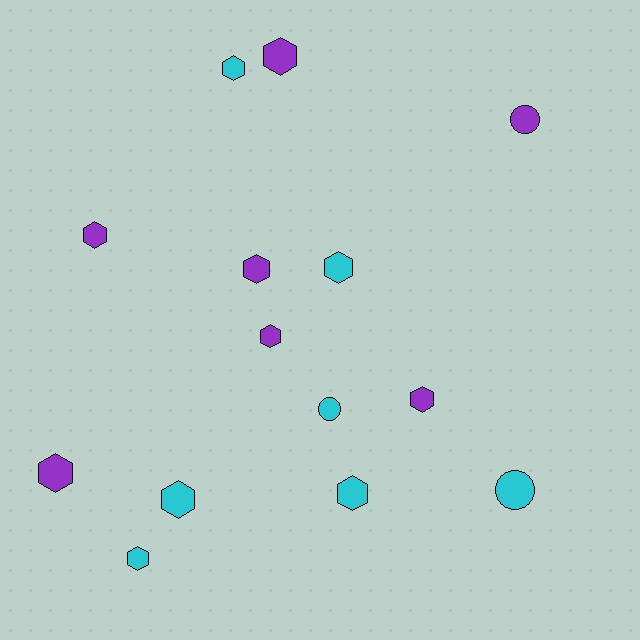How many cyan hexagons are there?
There are 5 cyan hexagons.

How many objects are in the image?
There are 14 objects.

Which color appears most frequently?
Cyan, with 7 objects.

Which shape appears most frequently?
Hexagon, with 11 objects.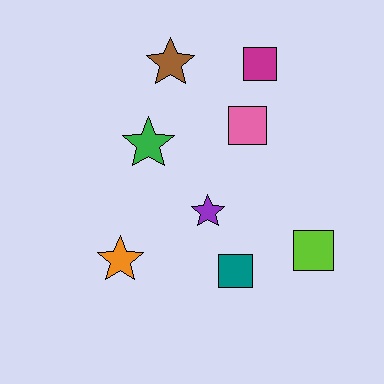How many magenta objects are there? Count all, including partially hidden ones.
There is 1 magenta object.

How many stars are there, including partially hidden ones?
There are 4 stars.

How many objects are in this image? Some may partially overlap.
There are 8 objects.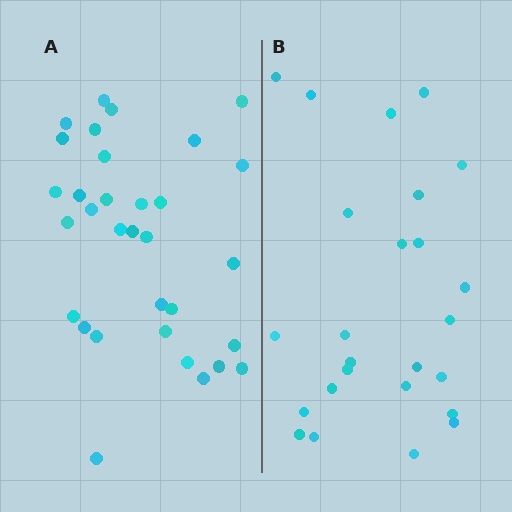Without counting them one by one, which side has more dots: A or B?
Region A (the left region) has more dots.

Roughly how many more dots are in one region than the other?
Region A has roughly 8 or so more dots than region B.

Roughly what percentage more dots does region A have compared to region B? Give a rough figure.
About 30% more.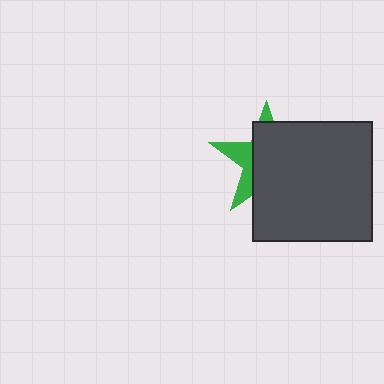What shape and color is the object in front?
The object in front is a dark gray square.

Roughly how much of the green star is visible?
A small part of it is visible (roughly 31%).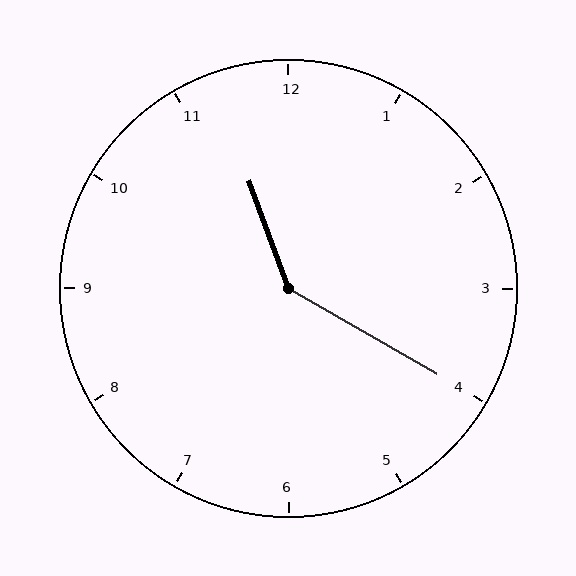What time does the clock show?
11:20.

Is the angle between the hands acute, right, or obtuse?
It is obtuse.